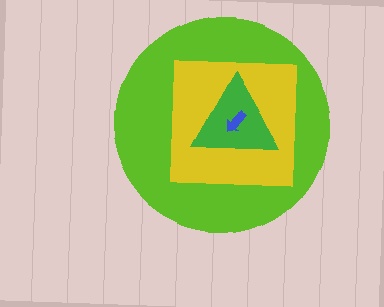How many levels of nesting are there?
4.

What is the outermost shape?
The lime circle.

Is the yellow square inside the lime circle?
Yes.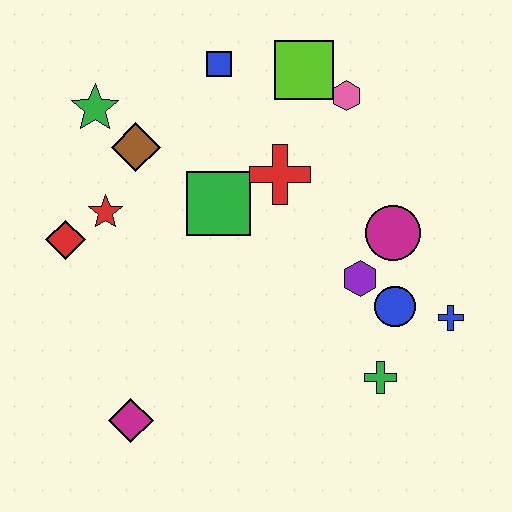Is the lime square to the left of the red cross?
No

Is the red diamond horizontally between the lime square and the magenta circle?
No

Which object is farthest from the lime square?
The magenta diamond is farthest from the lime square.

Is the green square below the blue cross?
No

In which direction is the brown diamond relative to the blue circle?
The brown diamond is to the left of the blue circle.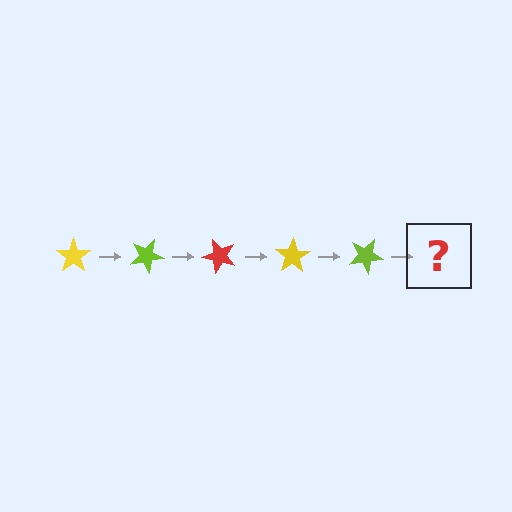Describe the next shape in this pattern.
It should be a red star, rotated 125 degrees from the start.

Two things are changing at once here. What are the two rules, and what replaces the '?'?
The two rules are that it rotates 25 degrees each step and the color cycles through yellow, lime, and red. The '?' should be a red star, rotated 125 degrees from the start.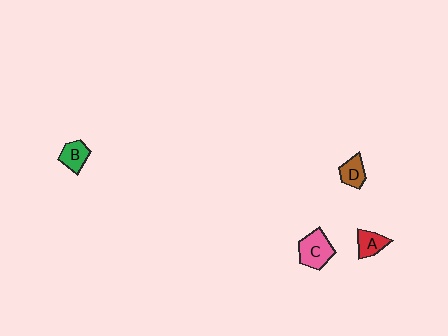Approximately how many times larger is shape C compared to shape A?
Approximately 1.6 times.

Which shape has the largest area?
Shape C (pink).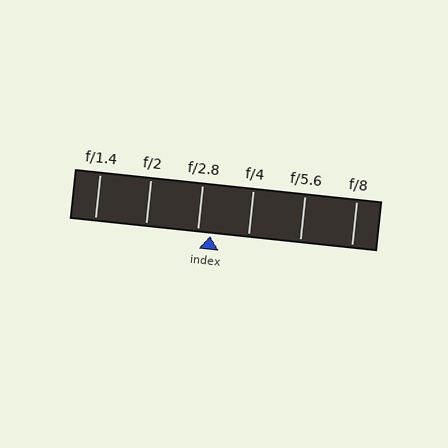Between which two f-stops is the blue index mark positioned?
The index mark is between f/2.8 and f/4.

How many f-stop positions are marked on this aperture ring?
There are 6 f-stop positions marked.